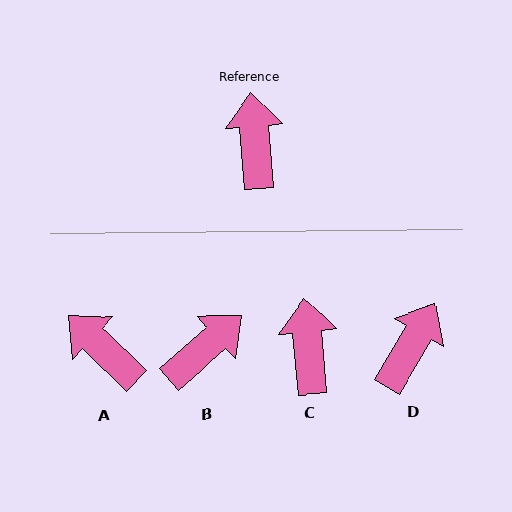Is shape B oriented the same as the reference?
No, it is off by about 54 degrees.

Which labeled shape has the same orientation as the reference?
C.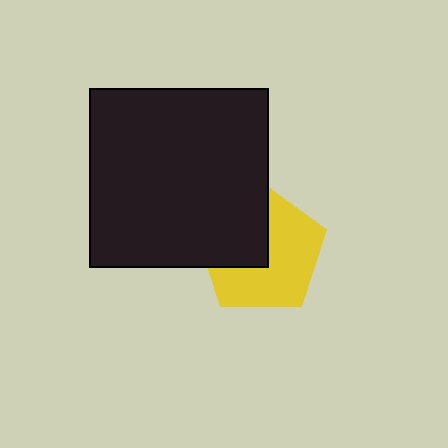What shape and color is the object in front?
The object in front is a black square.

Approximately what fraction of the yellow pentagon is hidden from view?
Roughly 40% of the yellow pentagon is hidden behind the black square.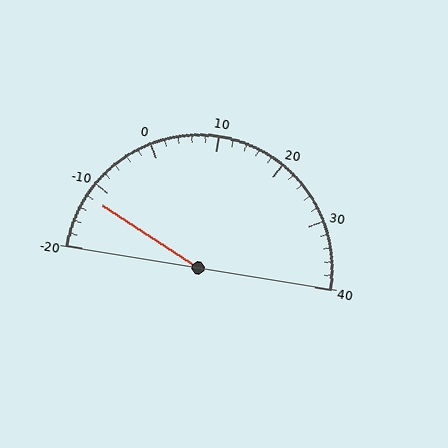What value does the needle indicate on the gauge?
The needle indicates approximately -12.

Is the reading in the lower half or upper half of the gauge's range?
The reading is in the lower half of the range (-20 to 40).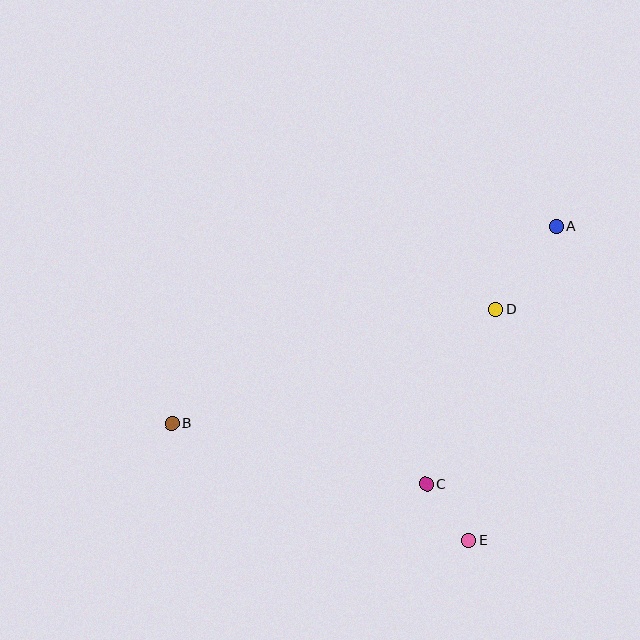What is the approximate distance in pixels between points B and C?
The distance between B and C is approximately 262 pixels.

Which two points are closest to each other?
Points C and E are closest to each other.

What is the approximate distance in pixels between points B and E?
The distance between B and E is approximately 319 pixels.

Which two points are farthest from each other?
Points A and B are farthest from each other.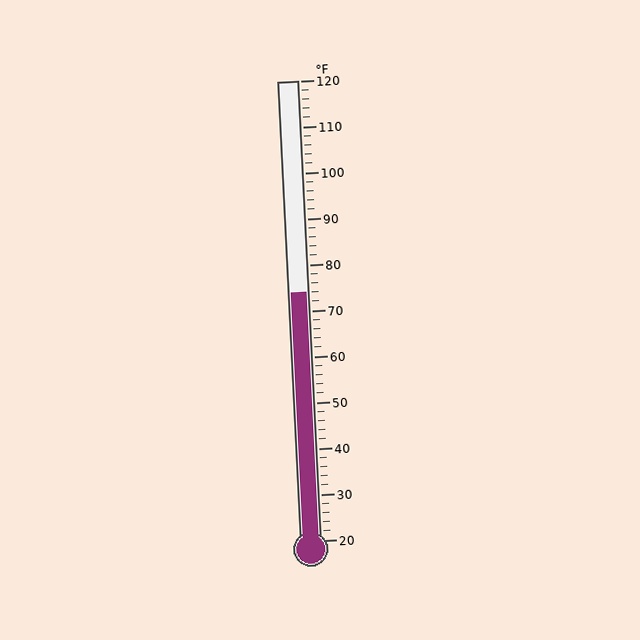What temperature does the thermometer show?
The thermometer shows approximately 74°F.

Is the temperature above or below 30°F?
The temperature is above 30°F.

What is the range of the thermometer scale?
The thermometer scale ranges from 20°F to 120°F.